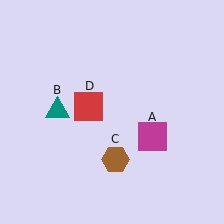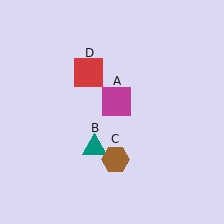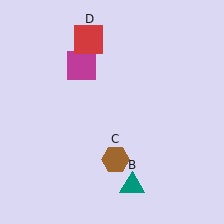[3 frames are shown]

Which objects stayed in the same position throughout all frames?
Brown hexagon (object C) remained stationary.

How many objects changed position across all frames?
3 objects changed position: magenta square (object A), teal triangle (object B), red square (object D).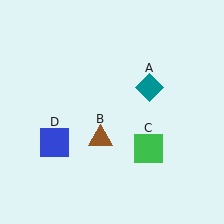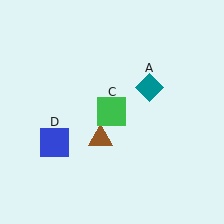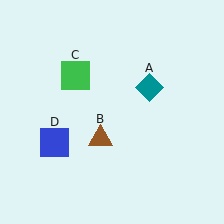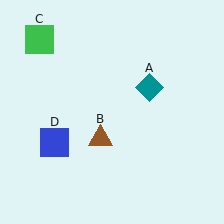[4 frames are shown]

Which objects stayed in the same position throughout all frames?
Teal diamond (object A) and brown triangle (object B) and blue square (object D) remained stationary.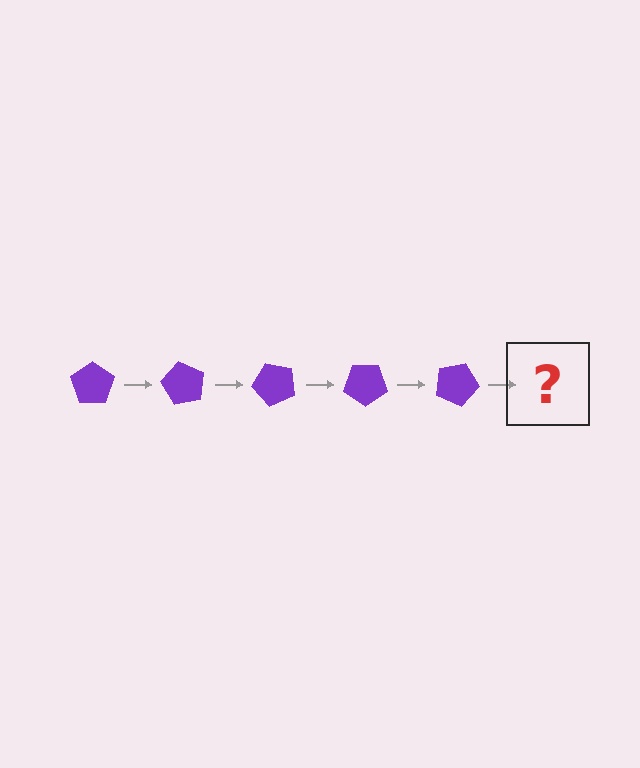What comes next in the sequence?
The next element should be a purple pentagon rotated 300 degrees.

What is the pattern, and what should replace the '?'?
The pattern is that the pentagon rotates 60 degrees each step. The '?' should be a purple pentagon rotated 300 degrees.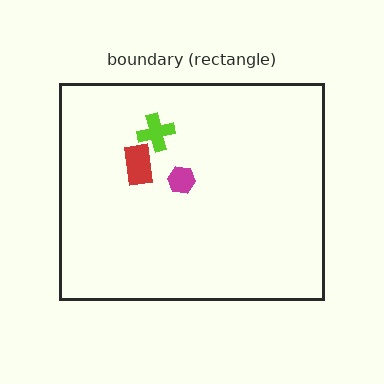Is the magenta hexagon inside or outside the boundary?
Inside.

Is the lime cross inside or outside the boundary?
Inside.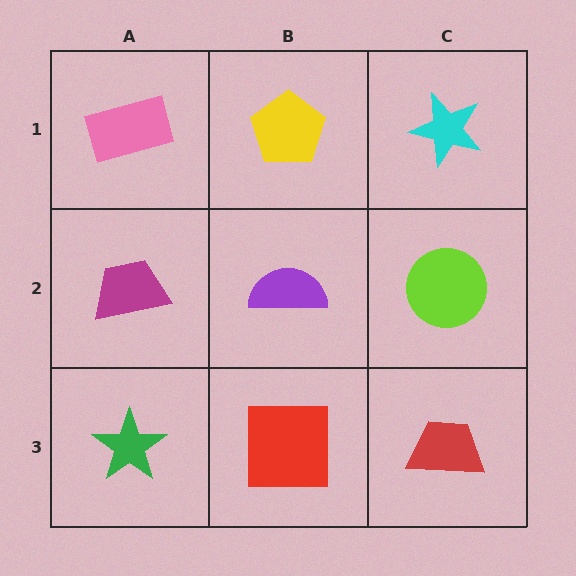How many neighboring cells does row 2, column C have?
3.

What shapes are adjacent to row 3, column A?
A magenta trapezoid (row 2, column A), a red square (row 3, column B).